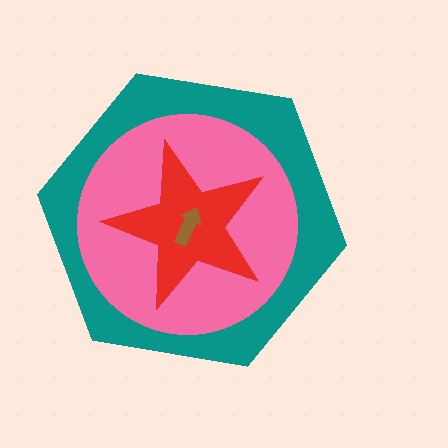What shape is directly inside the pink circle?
The red star.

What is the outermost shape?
The teal hexagon.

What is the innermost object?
The brown arrow.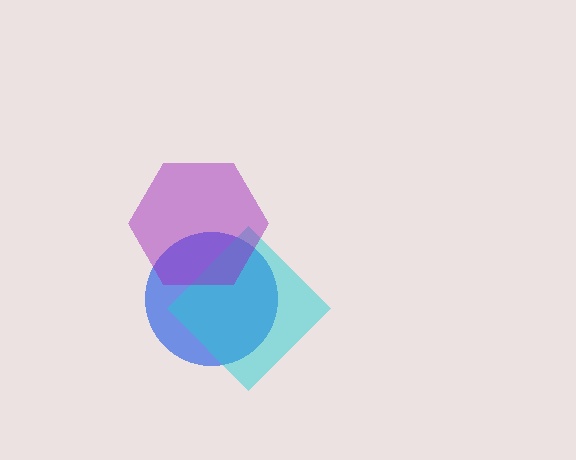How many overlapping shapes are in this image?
There are 3 overlapping shapes in the image.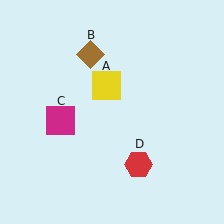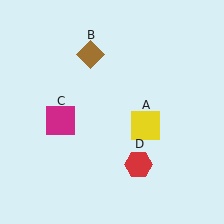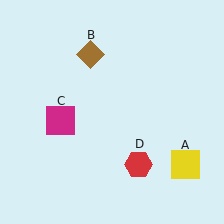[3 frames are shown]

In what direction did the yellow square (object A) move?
The yellow square (object A) moved down and to the right.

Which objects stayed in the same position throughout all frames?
Brown diamond (object B) and magenta square (object C) and red hexagon (object D) remained stationary.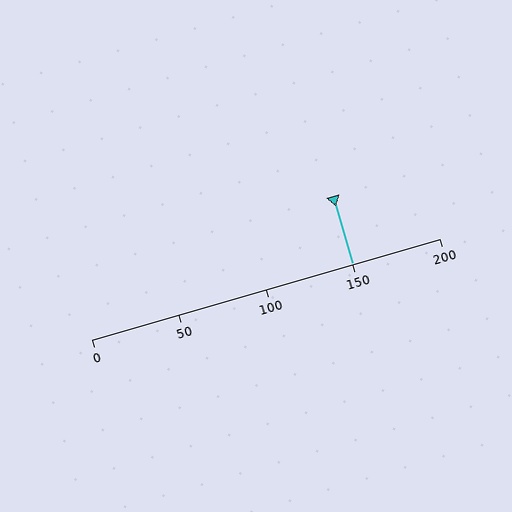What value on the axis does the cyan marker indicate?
The marker indicates approximately 150.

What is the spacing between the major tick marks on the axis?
The major ticks are spaced 50 apart.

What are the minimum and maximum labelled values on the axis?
The axis runs from 0 to 200.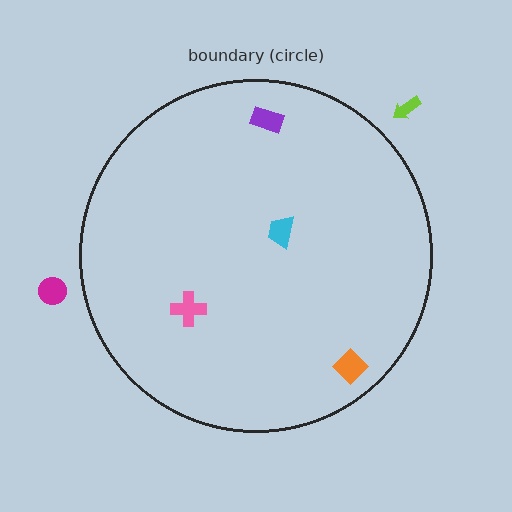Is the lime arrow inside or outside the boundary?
Outside.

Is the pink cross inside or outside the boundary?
Inside.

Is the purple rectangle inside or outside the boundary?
Inside.